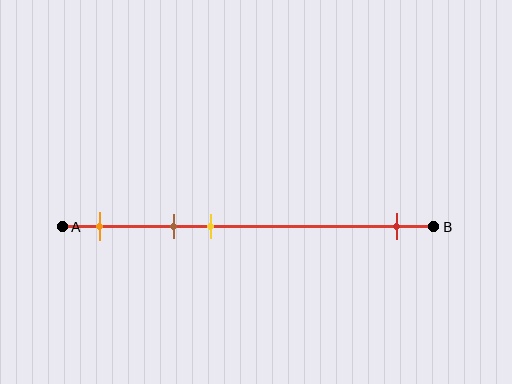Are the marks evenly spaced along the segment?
No, the marks are not evenly spaced.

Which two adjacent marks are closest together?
The brown and yellow marks are the closest adjacent pair.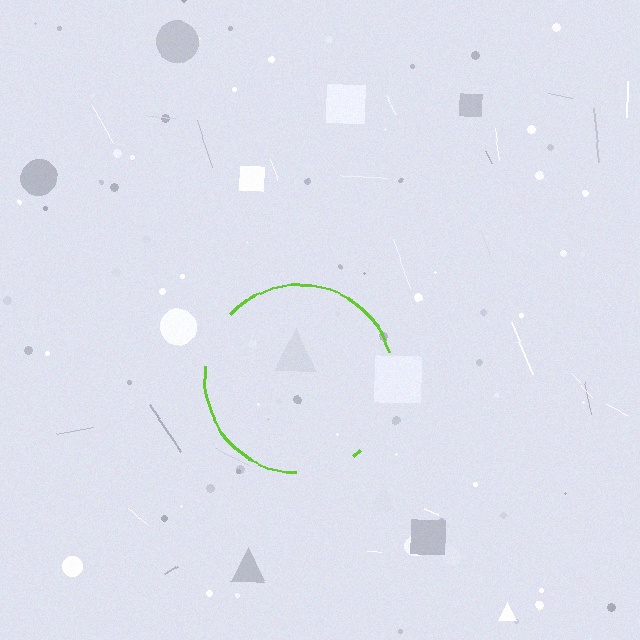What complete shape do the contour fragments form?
The contour fragments form a circle.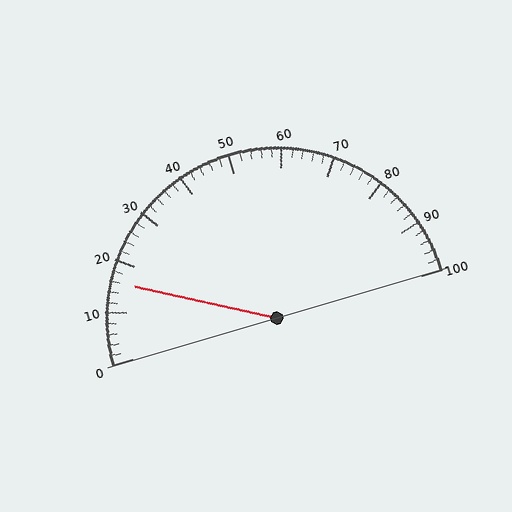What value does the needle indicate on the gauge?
The needle indicates approximately 16.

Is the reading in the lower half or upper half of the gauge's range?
The reading is in the lower half of the range (0 to 100).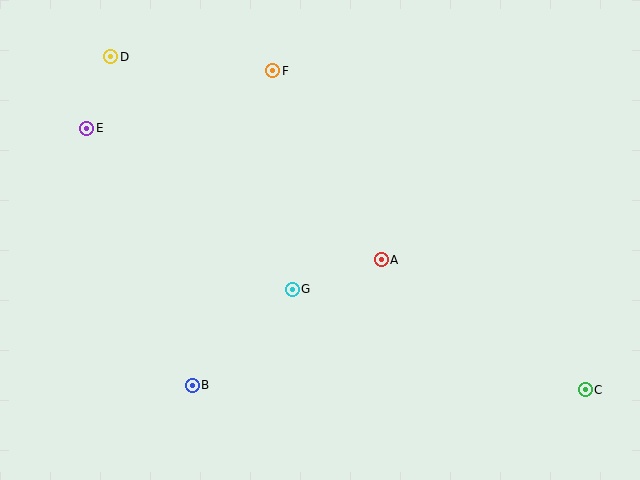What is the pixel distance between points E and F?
The distance between E and F is 195 pixels.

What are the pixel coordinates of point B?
Point B is at (192, 385).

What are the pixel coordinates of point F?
Point F is at (273, 71).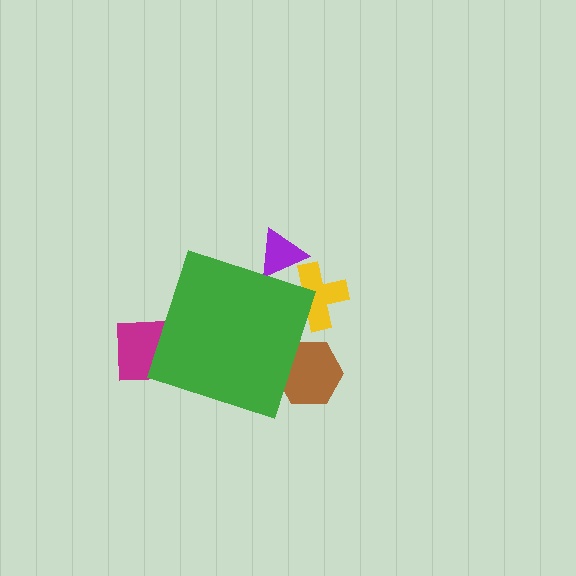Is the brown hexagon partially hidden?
Yes, the brown hexagon is partially hidden behind the green diamond.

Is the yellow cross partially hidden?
Yes, the yellow cross is partially hidden behind the green diamond.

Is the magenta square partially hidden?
Yes, the magenta square is partially hidden behind the green diamond.